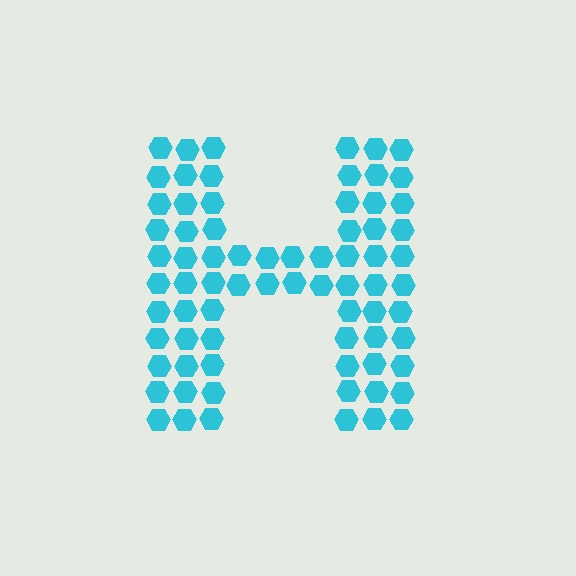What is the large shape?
The large shape is the letter H.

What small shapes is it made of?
It is made of small hexagons.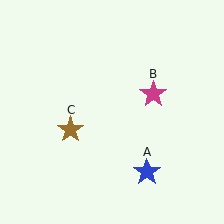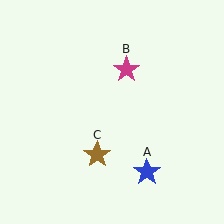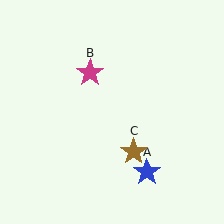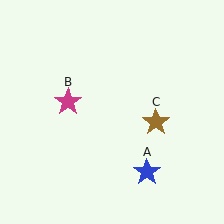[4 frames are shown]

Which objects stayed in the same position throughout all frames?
Blue star (object A) remained stationary.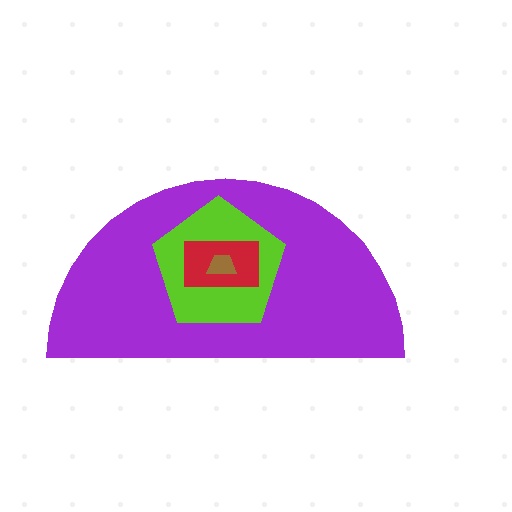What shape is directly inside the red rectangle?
The brown trapezoid.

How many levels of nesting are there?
4.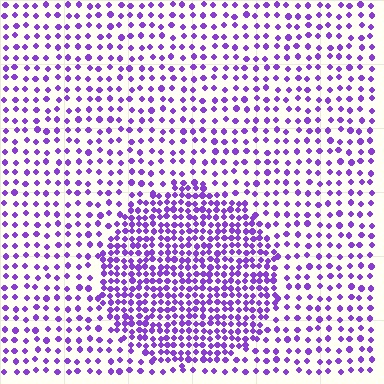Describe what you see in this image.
The image contains small purple elements arranged at two different densities. A circle-shaped region is visible where the elements are more densely packed than the surrounding area.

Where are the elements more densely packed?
The elements are more densely packed inside the circle boundary.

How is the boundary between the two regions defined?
The boundary is defined by a change in element density (approximately 2.2x ratio). All elements are the same color, size, and shape.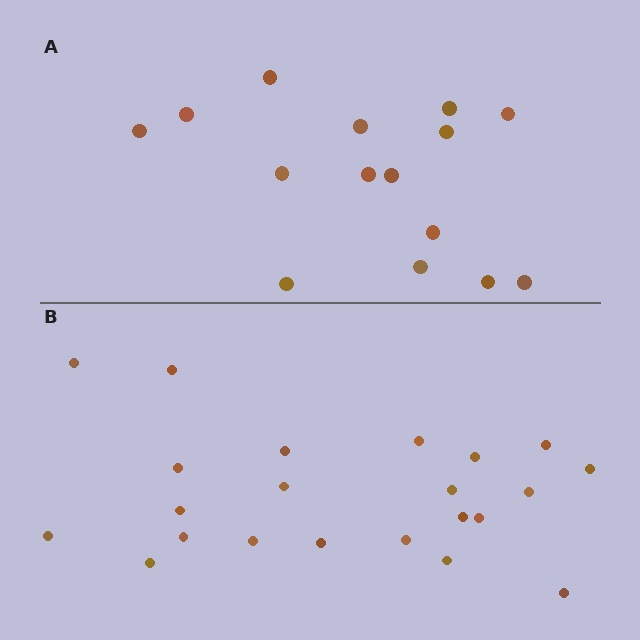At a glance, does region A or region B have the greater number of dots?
Region B (the bottom region) has more dots.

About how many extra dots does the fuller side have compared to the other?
Region B has roughly 8 or so more dots than region A.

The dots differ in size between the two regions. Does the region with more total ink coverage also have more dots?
No. Region A has more total ink coverage because its dots are larger, but region B actually contains more individual dots. Total area can be misleading — the number of items is what matters here.